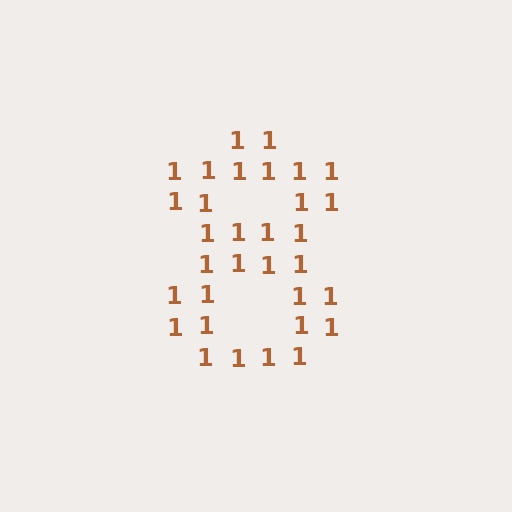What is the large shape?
The large shape is the digit 8.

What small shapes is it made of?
It is made of small digit 1's.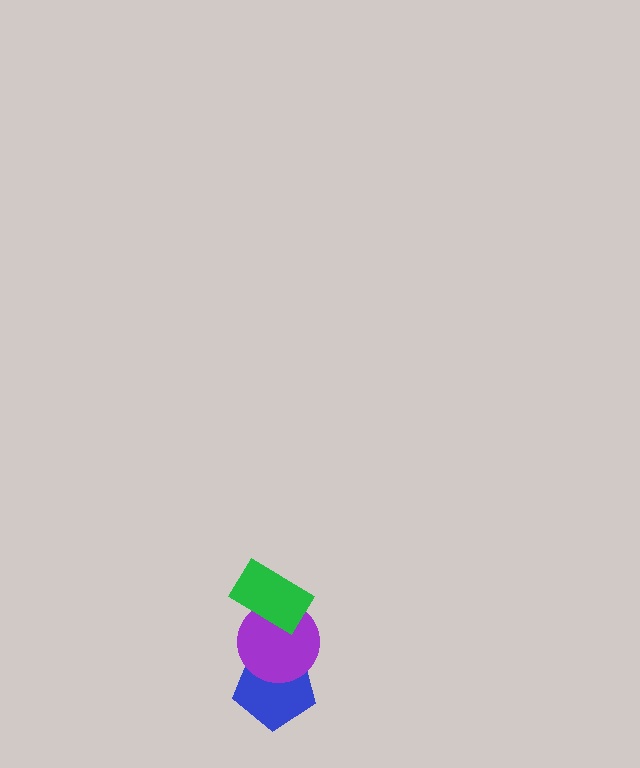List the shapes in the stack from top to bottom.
From top to bottom: the green rectangle, the purple circle, the blue pentagon.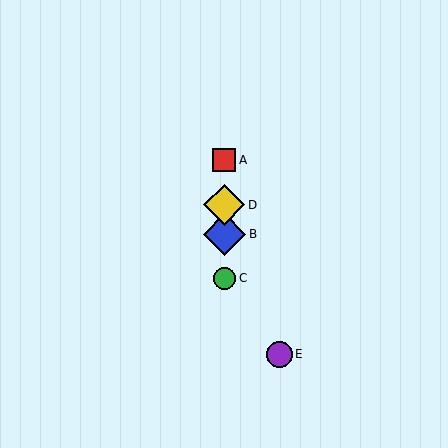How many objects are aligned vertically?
4 objects (A, B, C, D) are aligned vertically.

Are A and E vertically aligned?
No, A is at x≈224 and E is at x≈279.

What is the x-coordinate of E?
Object E is at x≈279.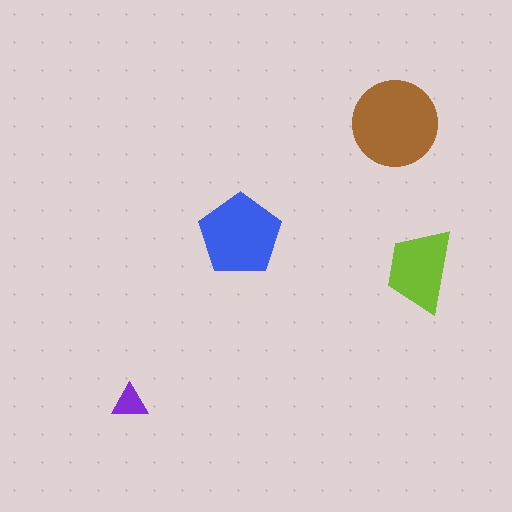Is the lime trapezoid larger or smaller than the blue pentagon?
Smaller.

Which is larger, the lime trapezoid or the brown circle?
The brown circle.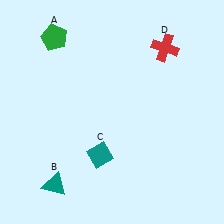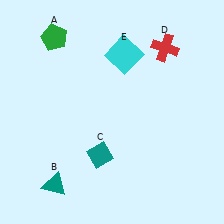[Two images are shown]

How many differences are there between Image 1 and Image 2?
There is 1 difference between the two images.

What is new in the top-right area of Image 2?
A cyan square (E) was added in the top-right area of Image 2.